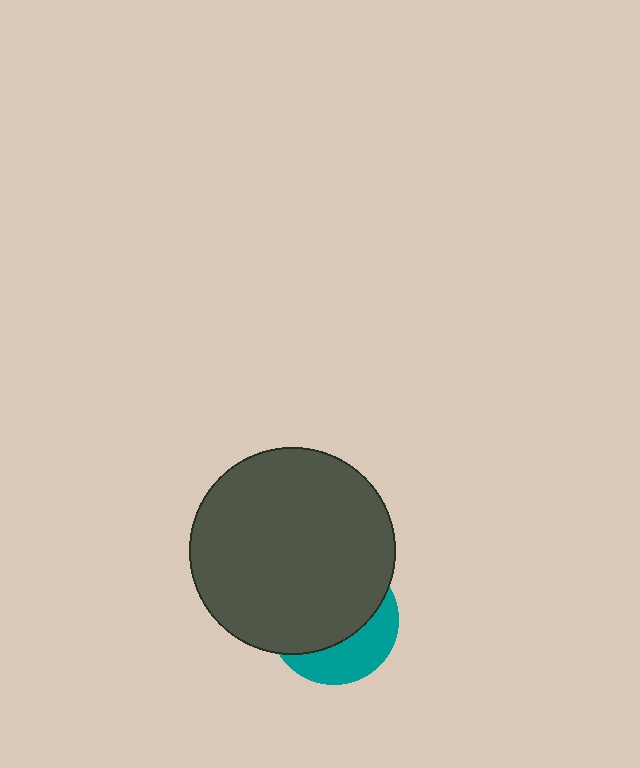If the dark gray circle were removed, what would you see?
You would see the complete teal circle.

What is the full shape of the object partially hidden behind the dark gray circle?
The partially hidden object is a teal circle.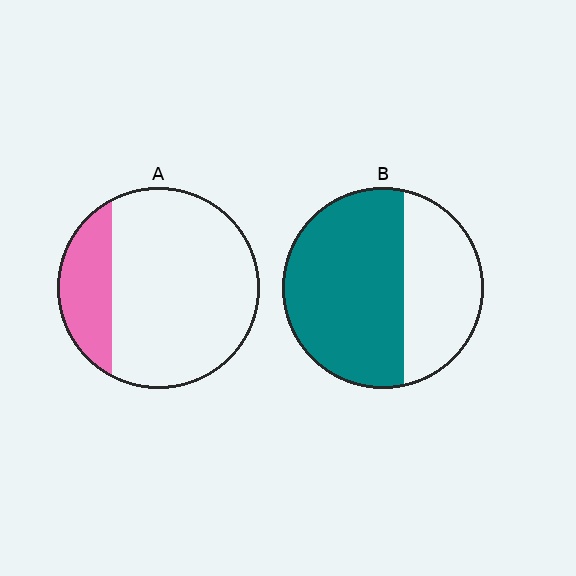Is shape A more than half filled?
No.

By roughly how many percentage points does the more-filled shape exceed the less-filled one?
By roughly 40 percentage points (B over A).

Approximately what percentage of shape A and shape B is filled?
A is approximately 20% and B is approximately 65%.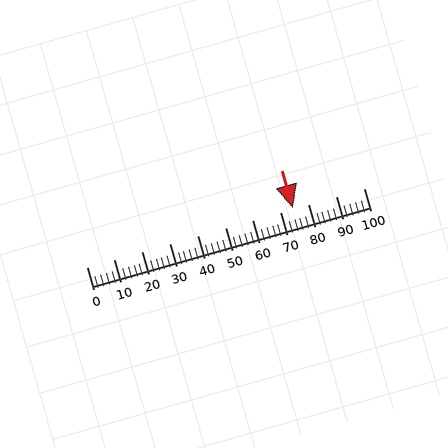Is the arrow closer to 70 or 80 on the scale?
The arrow is closer to 70.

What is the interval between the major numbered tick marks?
The major tick marks are spaced 10 units apart.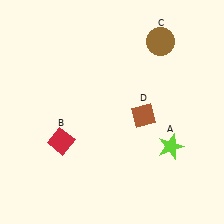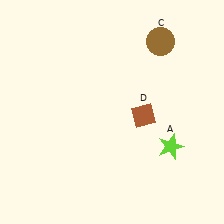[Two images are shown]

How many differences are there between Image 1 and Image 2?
There is 1 difference between the two images.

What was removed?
The red diamond (B) was removed in Image 2.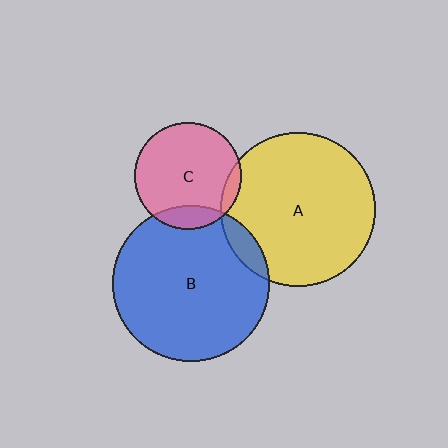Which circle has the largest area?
Circle B (blue).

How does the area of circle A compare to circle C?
Approximately 2.1 times.